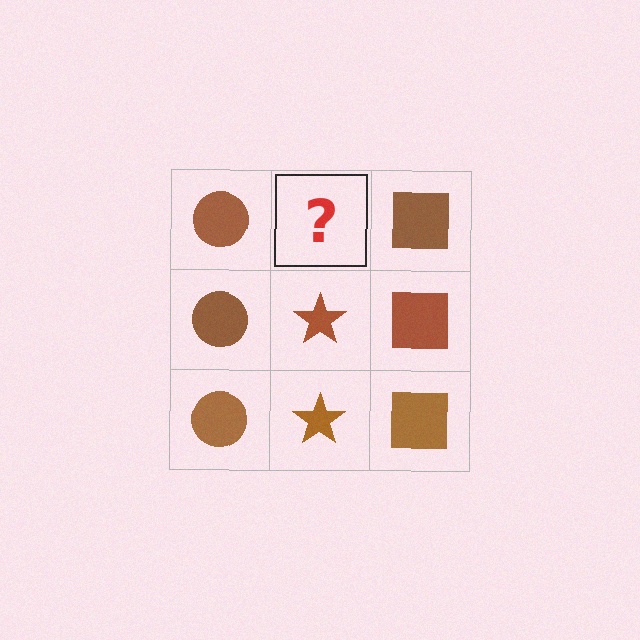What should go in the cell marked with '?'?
The missing cell should contain a brown star.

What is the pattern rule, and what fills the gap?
The rule is that each column has a consistent shape. The gap should be filled with a brown star.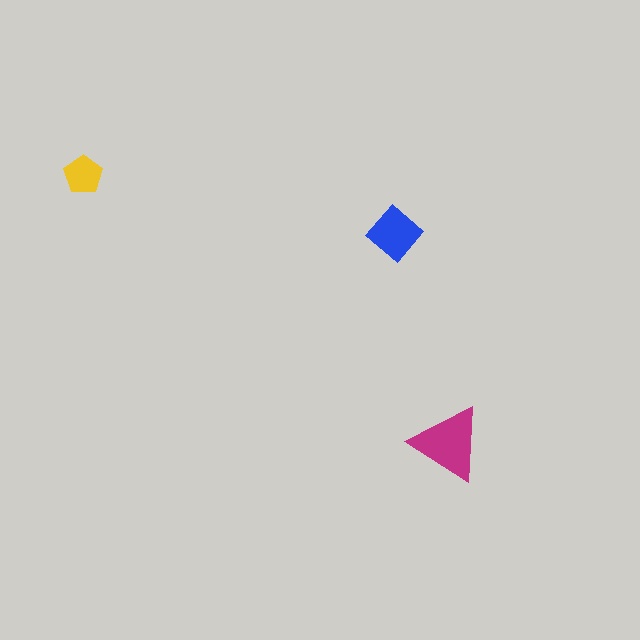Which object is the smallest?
The yellow pentagon.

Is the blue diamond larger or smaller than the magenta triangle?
Smaller.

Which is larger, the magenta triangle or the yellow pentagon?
The magenta triangle.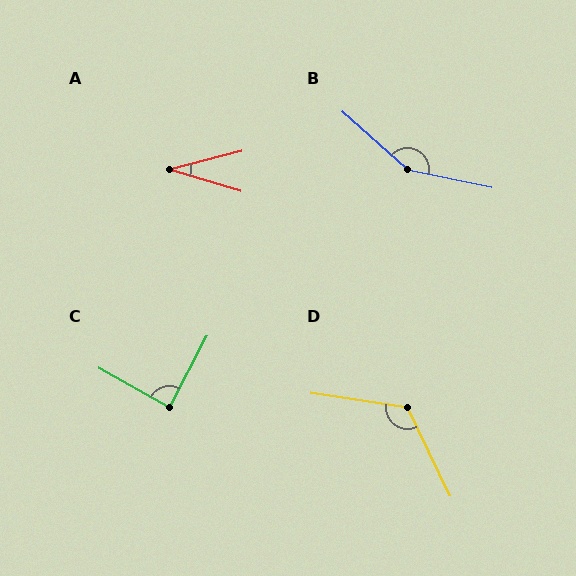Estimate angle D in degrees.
Approximately 124 degrees.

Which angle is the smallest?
A, at approximately 31 degrees.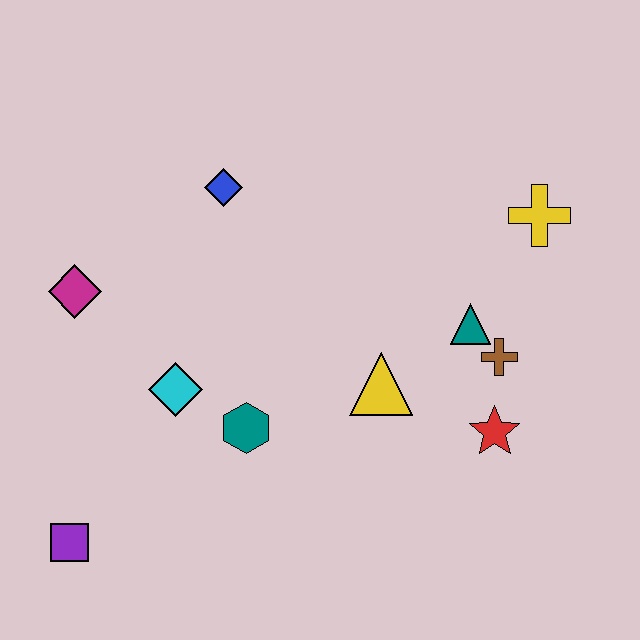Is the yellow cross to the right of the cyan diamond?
Yes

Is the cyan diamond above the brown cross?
No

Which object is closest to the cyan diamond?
The teal hexagon is closest to the cyan diamond.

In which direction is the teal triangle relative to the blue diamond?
The teal triangle is to the right of the blue diamond.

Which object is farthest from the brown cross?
The purple square is farthest from the brown cross.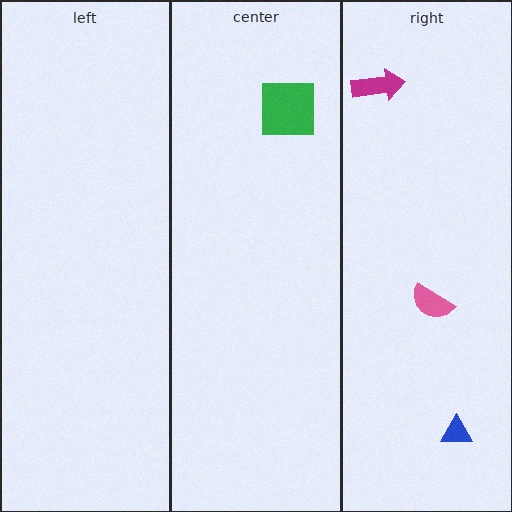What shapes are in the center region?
The green square.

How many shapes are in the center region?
1.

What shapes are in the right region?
The pink semicircle, the blue triangle, the magenta arrow.